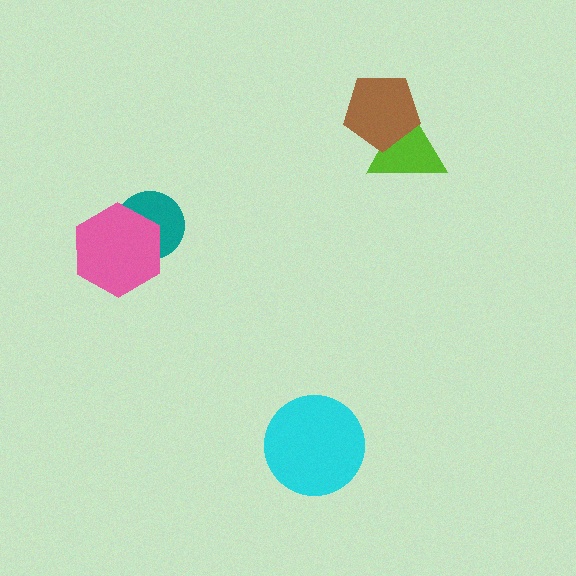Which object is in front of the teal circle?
The pink hexagon is in front of the teal circle.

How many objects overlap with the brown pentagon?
1 object overlaps with the brown pentagon.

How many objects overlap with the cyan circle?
0 objects overlap with the cyan circle.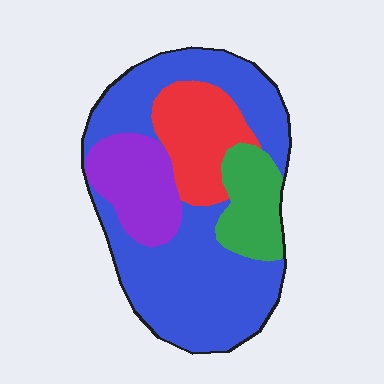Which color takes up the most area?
Blue, at roughly 55%.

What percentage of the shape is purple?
Purple takes up about one sixth (1/6) of the shape.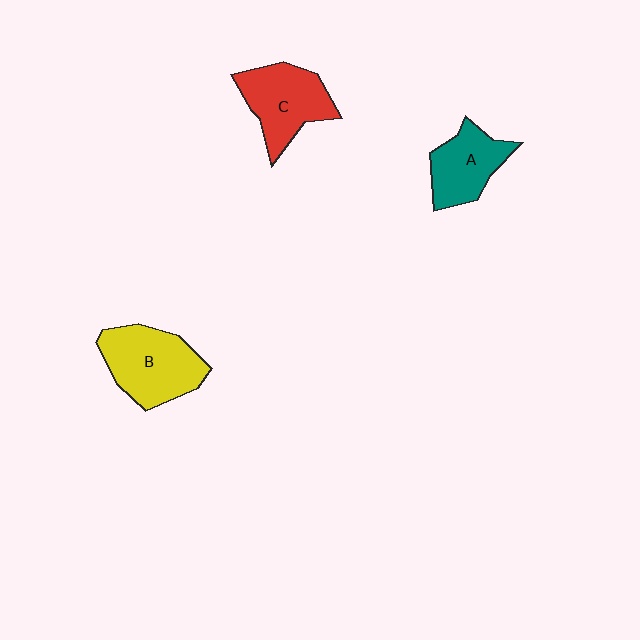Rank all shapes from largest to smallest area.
From largest to smallest: B (yellow), C (red), A (teal).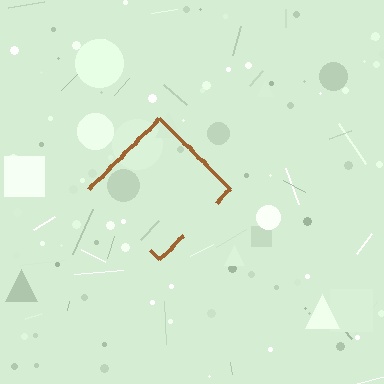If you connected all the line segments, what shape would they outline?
They would outline a diamond.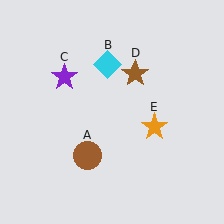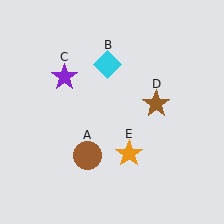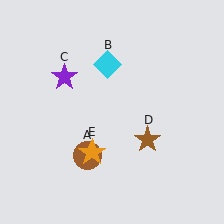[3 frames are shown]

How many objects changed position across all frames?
2 objects changed position: brown star (object D), orange star (object E).